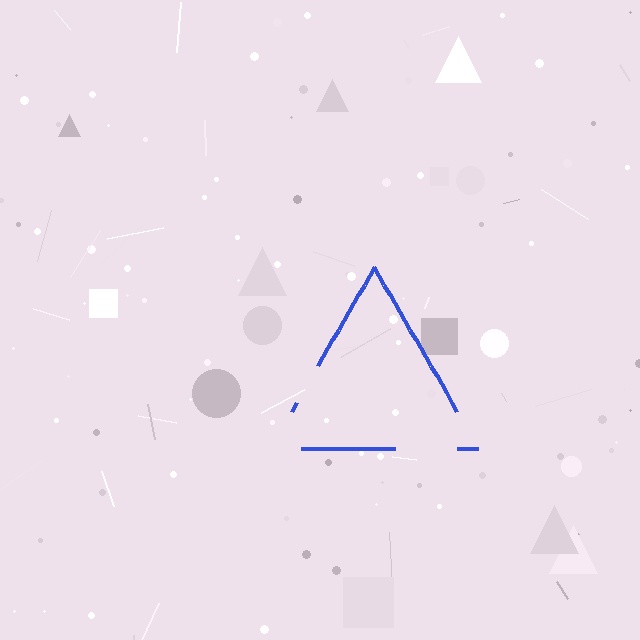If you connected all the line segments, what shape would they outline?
They would outline a triangle.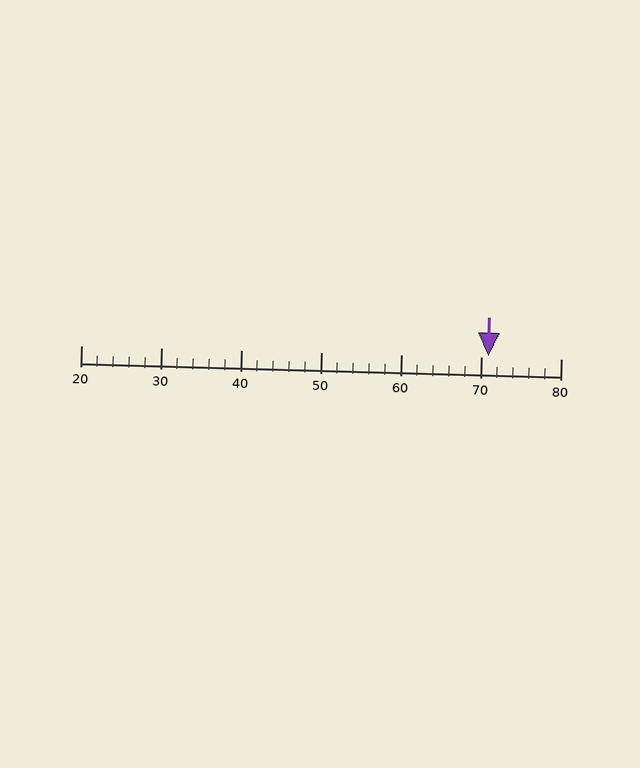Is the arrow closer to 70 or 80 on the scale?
The arrow is closer to 70.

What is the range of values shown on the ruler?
The ruler shows values from 20 to 80.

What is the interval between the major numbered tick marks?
The major tick marks are spaced 10 units apart.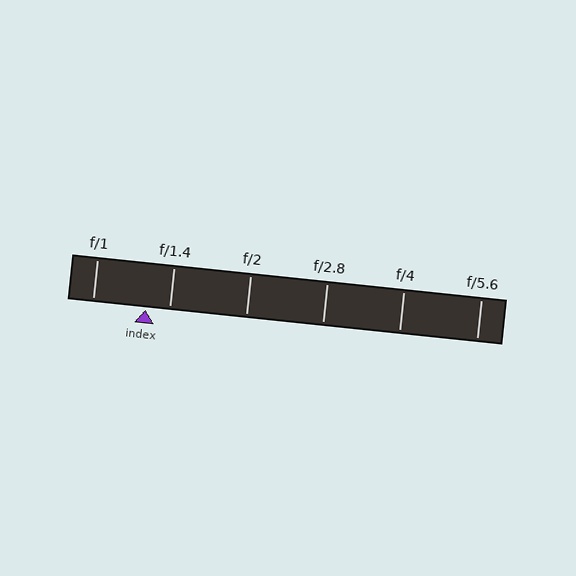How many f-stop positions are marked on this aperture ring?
There are 6 f-stop positions marked.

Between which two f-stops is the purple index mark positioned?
The index mark is between f/1 and f/1.4.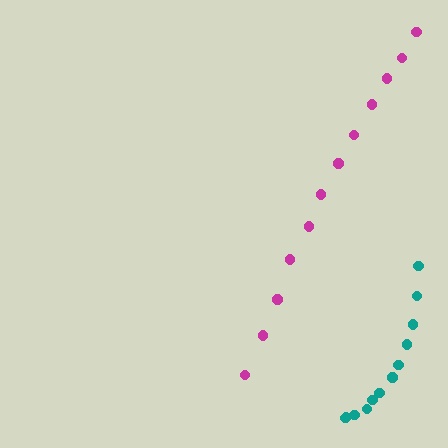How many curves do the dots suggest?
There are 2 distinct paths.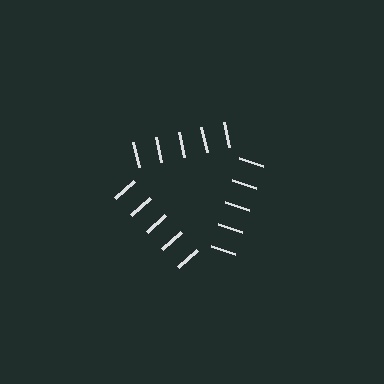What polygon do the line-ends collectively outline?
An illusory triangle — the line segments terminate on its edges but no continuous stroke is drawn.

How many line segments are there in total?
15 — 5 along each of the 3 edges.